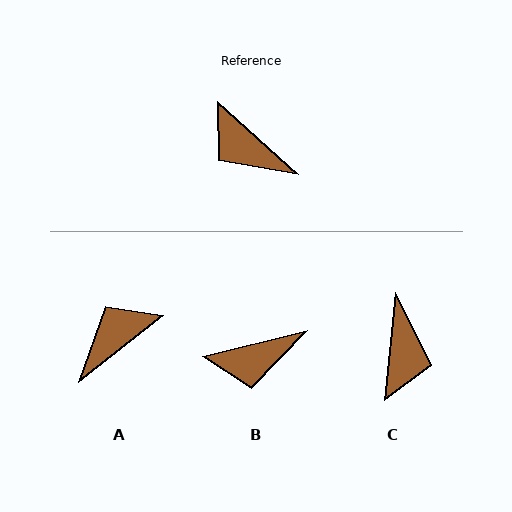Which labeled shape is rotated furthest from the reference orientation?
C, about 126 degrees away.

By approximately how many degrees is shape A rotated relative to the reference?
Approximately 99 degrees clockwise.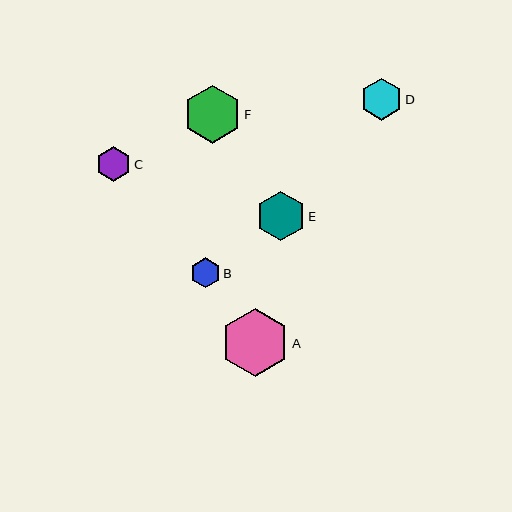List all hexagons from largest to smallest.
From largest to smallest: A, F, E, D, C, B.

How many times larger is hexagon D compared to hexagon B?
Hexagon D is approximately 1.4 times the size of hexagon B.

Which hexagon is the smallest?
Hexagon B is the smallest with a size of approximately 30 pixels.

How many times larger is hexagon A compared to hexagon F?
Hexagon A is approximately 1.2 times the size of hexagon F.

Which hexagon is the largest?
Hexagon A is the largest with a size of approximately 68 pixels.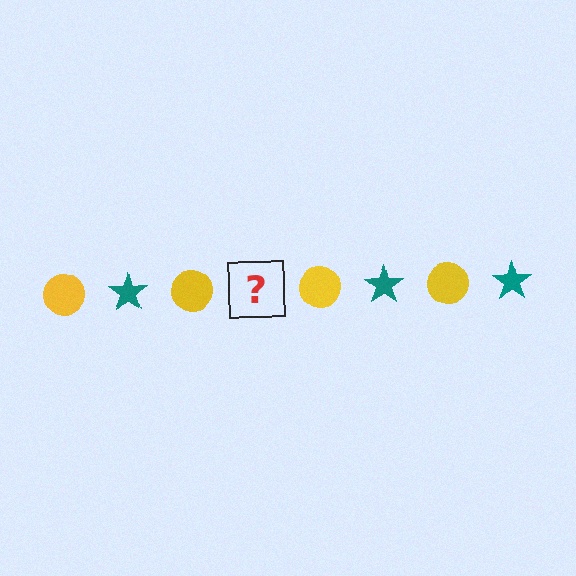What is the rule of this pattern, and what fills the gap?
The rule is that the pattern alternates between yellow circle and teal star. The gap should be filled with a teal star.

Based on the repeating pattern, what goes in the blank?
The blank should be a teal star.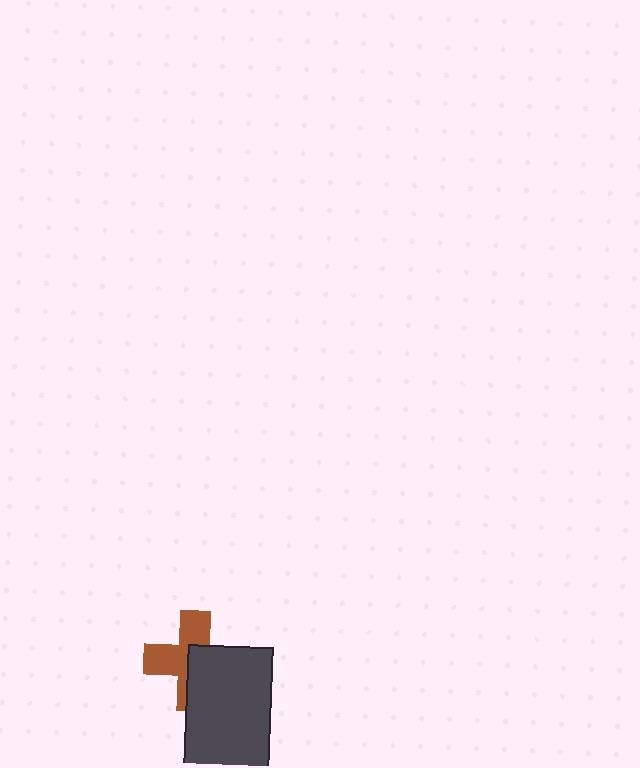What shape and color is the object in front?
The object in front is a dark gray rectangle.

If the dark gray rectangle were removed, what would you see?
You would see the complete brown cross.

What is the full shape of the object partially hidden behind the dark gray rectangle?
The partially hidden object is a brown cross.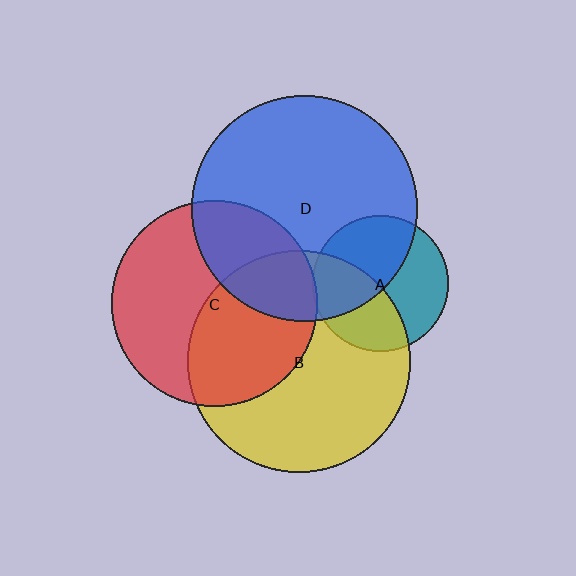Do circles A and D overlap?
Yes.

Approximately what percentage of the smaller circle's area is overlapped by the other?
Approximately 50%.